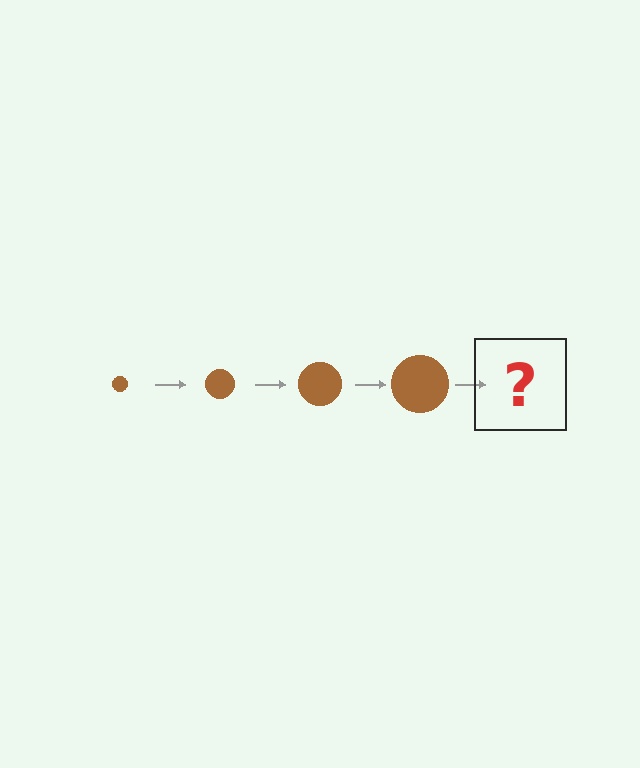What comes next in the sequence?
The next element should be a brown circle, larger than the previous one.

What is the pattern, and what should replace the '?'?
The pattern is that the circle gets progressively larger each step. The '?' should be a brown circle, larger than the previous one.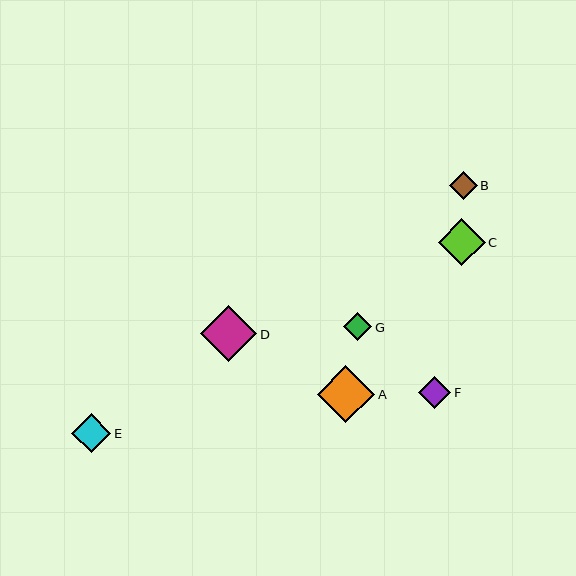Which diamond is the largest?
Diamond A is the largest with a size of approximately 58 pixels.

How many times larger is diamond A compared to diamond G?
Diamond A is approximately 2.0 times the size of diamond G.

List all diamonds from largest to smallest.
From largest to smallest: A, D, C, E, F, G, B.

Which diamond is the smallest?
Diamond B is the smallest with a size of approximately 28 pixels.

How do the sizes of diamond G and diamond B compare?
Diamond G and diamond B are approximately the same size.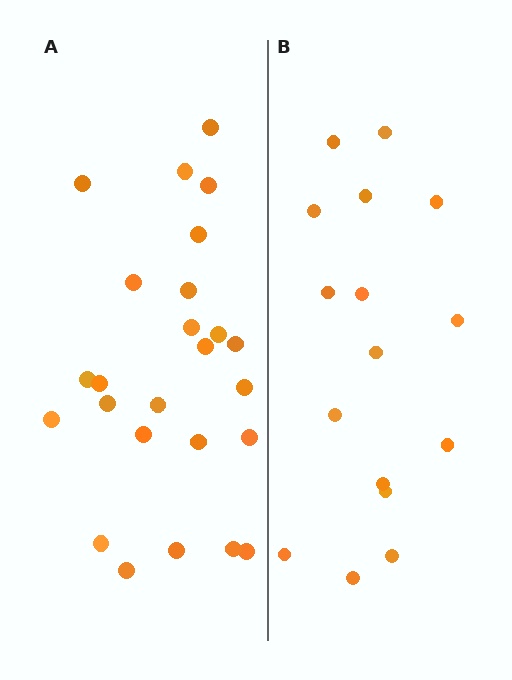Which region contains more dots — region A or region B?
Region A (the left region) has more dots.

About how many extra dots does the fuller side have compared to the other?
Region A has roughly 8 or so more dots than region B.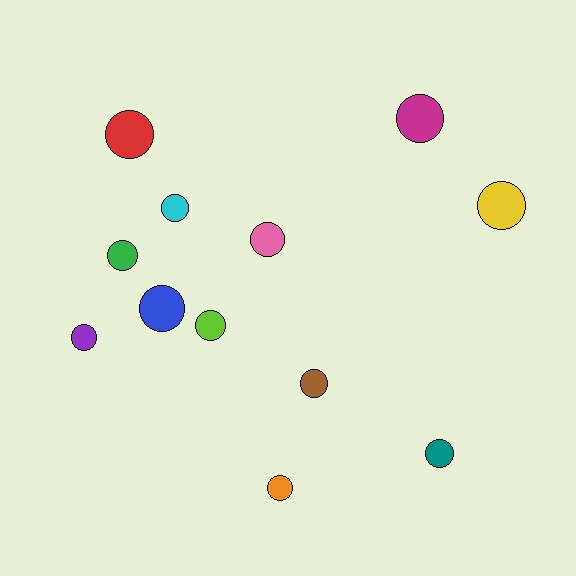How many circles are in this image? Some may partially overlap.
There are 12 circles.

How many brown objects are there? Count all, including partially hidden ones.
There is 1 brown object.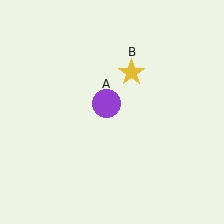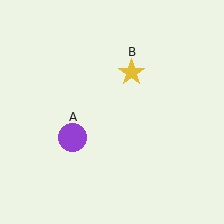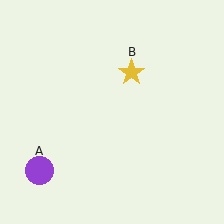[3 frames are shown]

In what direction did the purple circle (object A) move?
The purple circle (object A) moved down and to the left.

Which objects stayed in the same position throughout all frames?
Yellow star (object B) remained stationary.